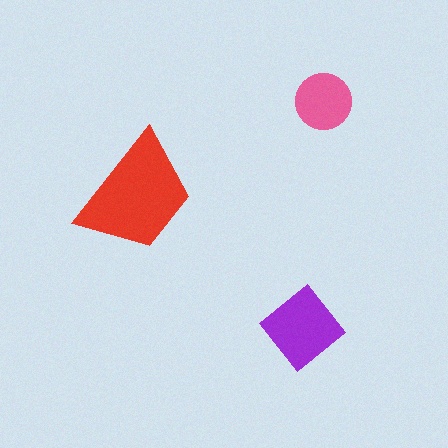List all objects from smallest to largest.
The pink circle, the purple diamond, the red trapezoid.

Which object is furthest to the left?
The red trapezoid is leftmost.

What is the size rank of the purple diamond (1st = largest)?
2nd.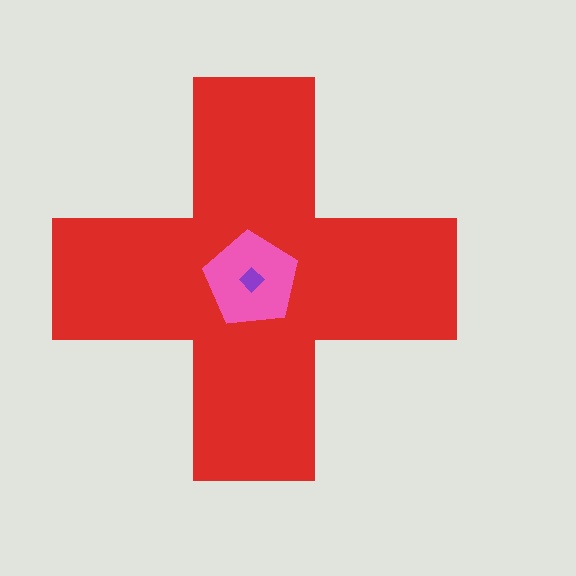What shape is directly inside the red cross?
The pink pentagon.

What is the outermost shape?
The red cross.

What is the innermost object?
The purple diamond.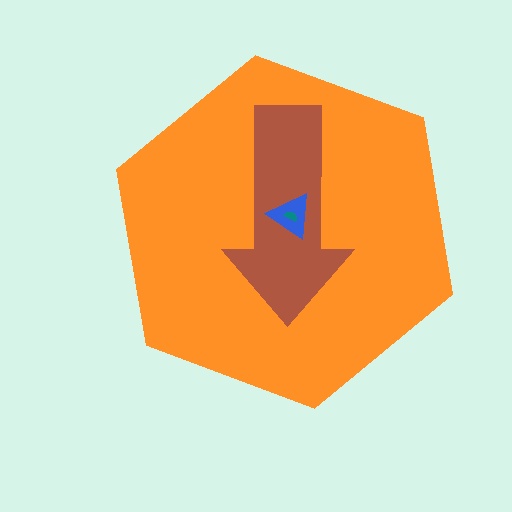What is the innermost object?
The teal semicircle.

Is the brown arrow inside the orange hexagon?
Yes.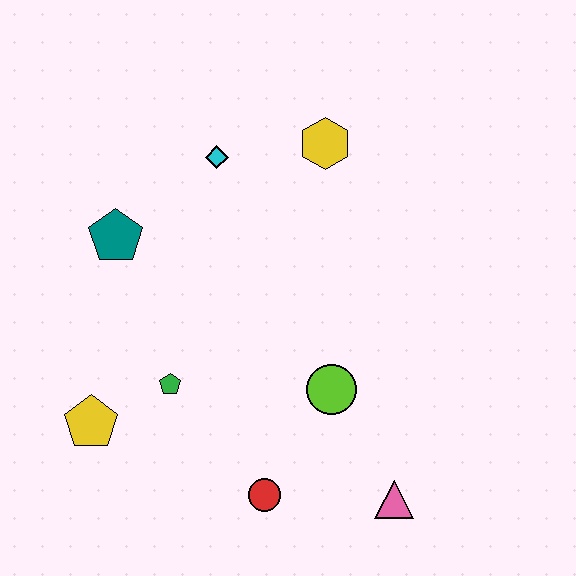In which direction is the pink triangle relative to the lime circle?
The pink triangle is below the lime circle.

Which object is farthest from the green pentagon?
The yellow hexagon is farthest from the green pentagon.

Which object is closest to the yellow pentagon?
The green pentagon is closest to the yellow pentagon.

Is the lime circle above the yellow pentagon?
Yes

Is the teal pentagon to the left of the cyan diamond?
Yes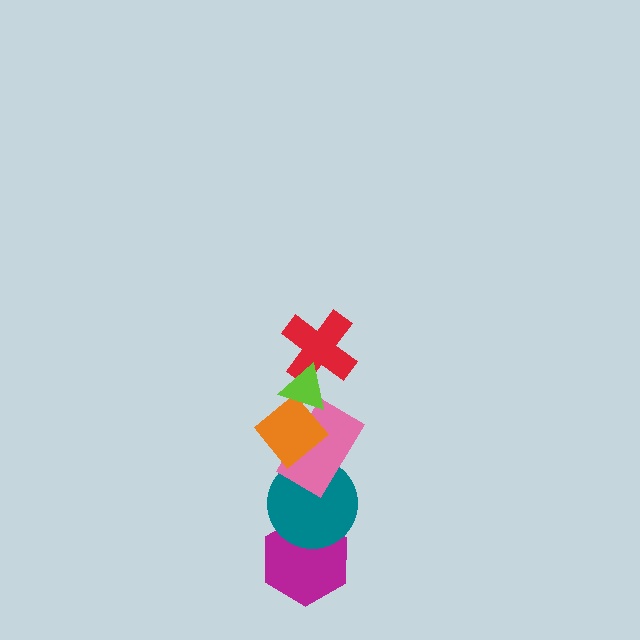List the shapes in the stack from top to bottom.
From top to bottom: the lime triangle, the red cross, the orange diamond, the pink rectangle, the teal circle, the magenta hexagon.